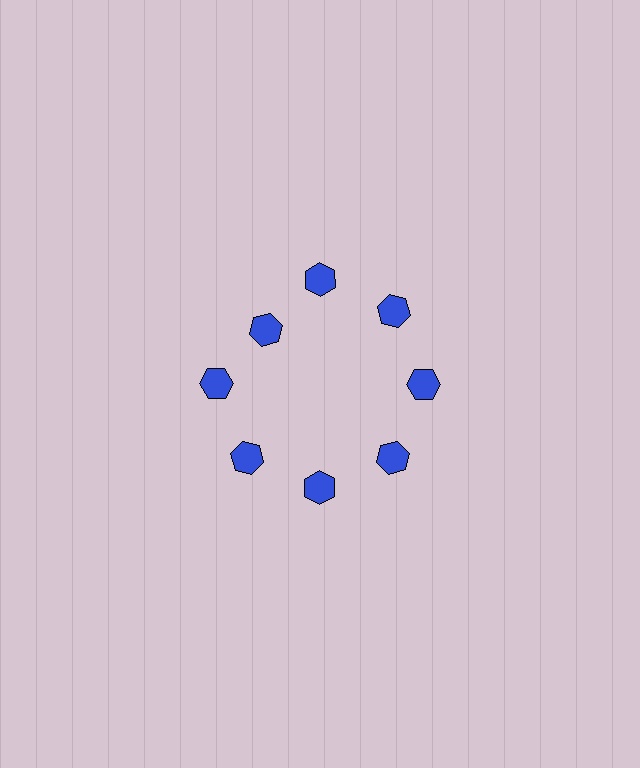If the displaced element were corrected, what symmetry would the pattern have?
It would have 8-fold rotational symmetry — the pattern would map onto itself every 45 degrees.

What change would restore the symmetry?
The symmetry would be restored by moving it outward, back onto the ring so that all 8 hexagons sit at equal angles and equal distance from the center.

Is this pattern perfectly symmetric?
No. The 8 blue hexagons are arranged in a ring, but one element near the 10 o'clock position is pulled inward toward the center, breaking the 8-fold rotational symmetry.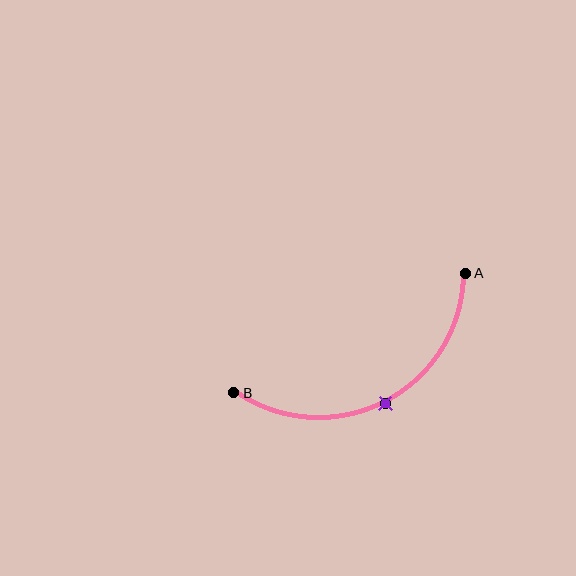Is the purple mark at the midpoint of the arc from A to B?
Yes. The purple mark lies on the arc at equal arc-length from both A and B — it is the arc midpoint.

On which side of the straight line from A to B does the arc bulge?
The arc bulges below the straight line connecting A and B.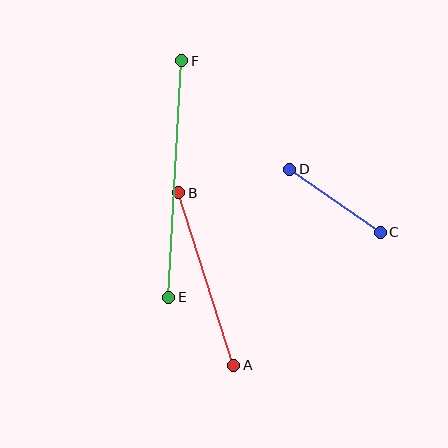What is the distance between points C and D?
The distance is approximately 110 pixels.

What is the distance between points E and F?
The distance is approximately 237 pixels.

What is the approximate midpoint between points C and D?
The midpoint is at approximately (335, 201) pixels.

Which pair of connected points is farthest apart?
Points E and F are farthest apart.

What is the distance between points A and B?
The distance is approximately 181 pixels.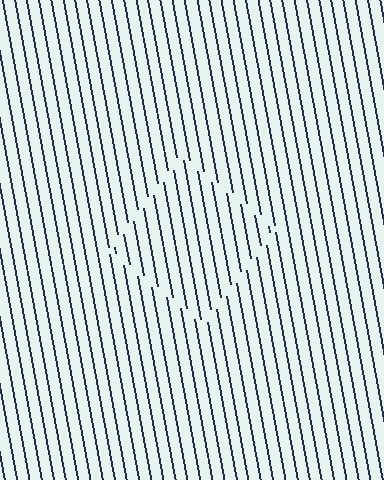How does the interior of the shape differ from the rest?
The interior of the shape contains the same grating, shifted by half a period — the contour is defined by the phase discontinuity where line-ends from the inner and outer gratings abut.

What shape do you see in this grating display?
An illusory square. The interior of the shape contains the same grating, shifted by half a period — the contour is defined by the phase discontinuity where line-ends from the inner and outer gratings abut.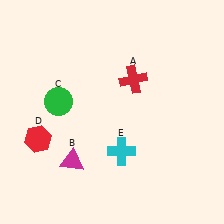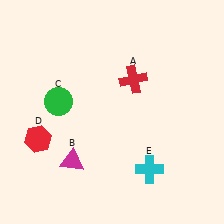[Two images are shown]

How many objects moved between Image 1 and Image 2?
1 object moved between the two images.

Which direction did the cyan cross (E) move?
The cyan cross (E) moved right.